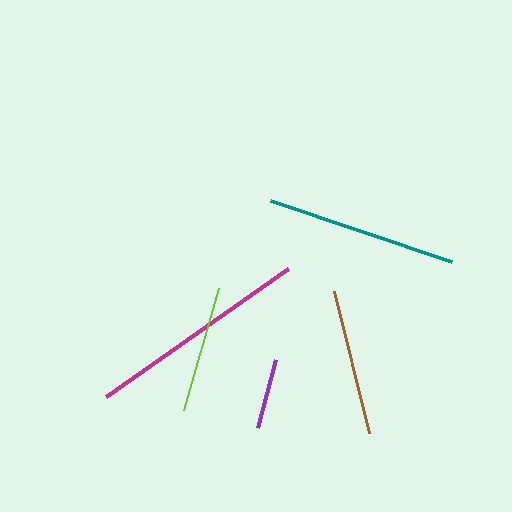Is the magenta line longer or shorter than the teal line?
The magenta line is longer than the teal line.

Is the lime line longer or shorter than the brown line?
The brown line is longer than the lime line.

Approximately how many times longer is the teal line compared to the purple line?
The teal line is approximately 2.7 times the length of the purple line.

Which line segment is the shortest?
The purple line is the shortest at approximately 70 pixels.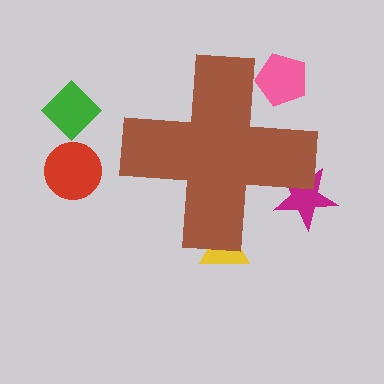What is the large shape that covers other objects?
A brown cross.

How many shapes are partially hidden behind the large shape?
3 shapes are partially hidden.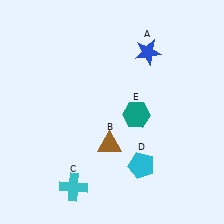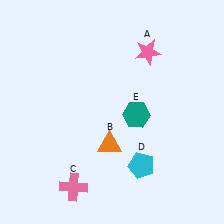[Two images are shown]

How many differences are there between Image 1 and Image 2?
There are 3 differences between the two images.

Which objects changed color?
A changed from blue to pink. B changed from brown to orange. C changed from cyan to pink.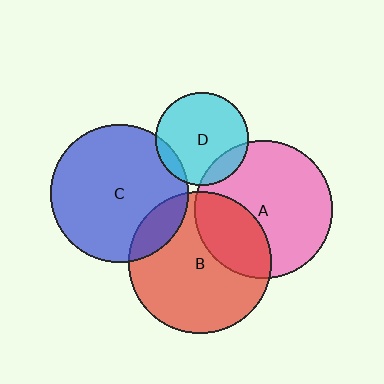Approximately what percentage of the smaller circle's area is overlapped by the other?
Approximately 30%.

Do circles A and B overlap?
Yes.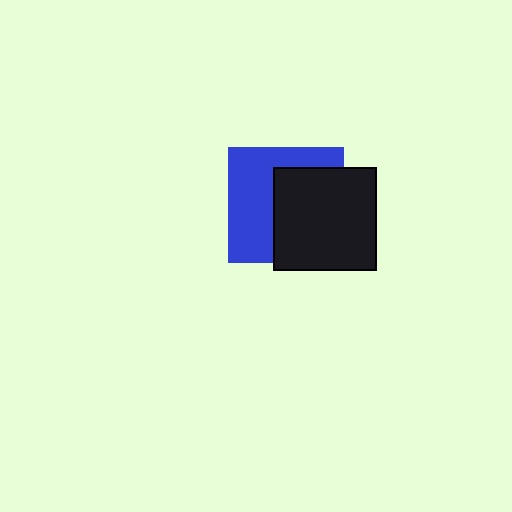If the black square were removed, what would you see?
You would see the complete blue square.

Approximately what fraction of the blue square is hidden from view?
Roughly 50% of the blue square is hidden behind the black square.